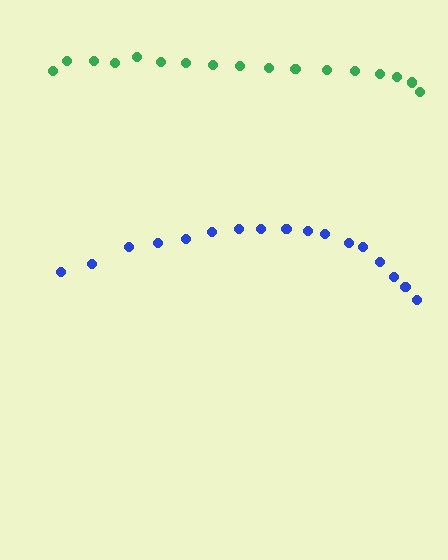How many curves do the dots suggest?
There are 2 distinct paths.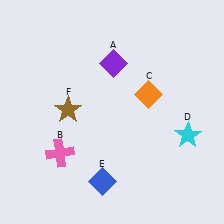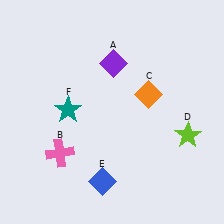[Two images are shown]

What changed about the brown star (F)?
In Image 1, F is brown. In Image 2, it changed to teal.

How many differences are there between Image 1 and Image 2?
There are 2 differences between the two images.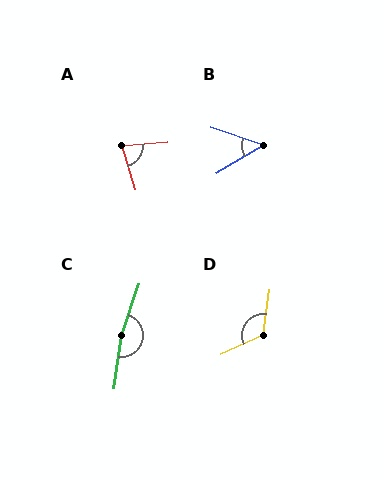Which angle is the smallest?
B, at approximately 49 degrees.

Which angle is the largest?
C, at approximately 169 degrees.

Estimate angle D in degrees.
Approximately 123 degrees.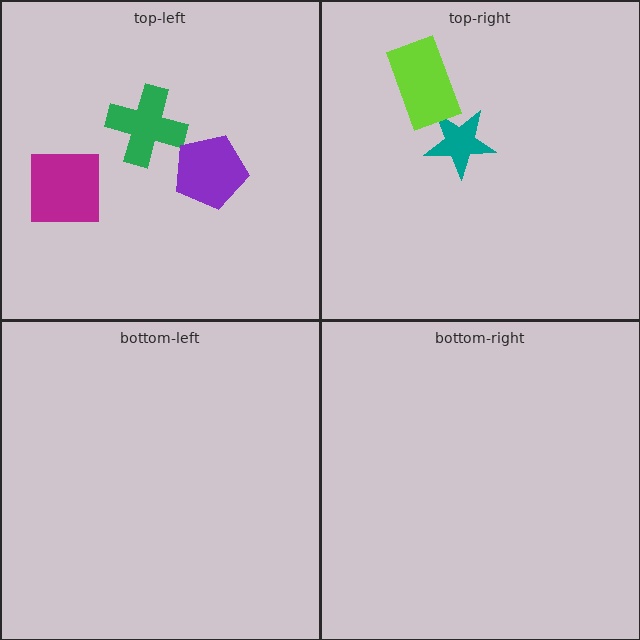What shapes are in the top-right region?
The teal star, the lime rectangle.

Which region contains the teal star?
The top-right region.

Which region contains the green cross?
The top-left region.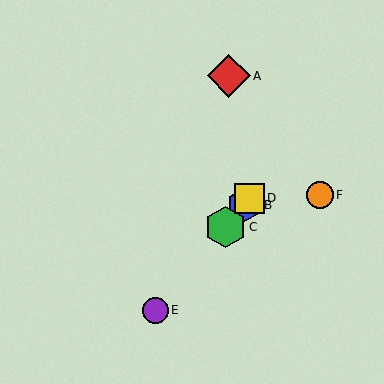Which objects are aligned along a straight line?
Objects B, C, D, E are aligned along a straight line.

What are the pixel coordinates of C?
Object C is at (226, 227).